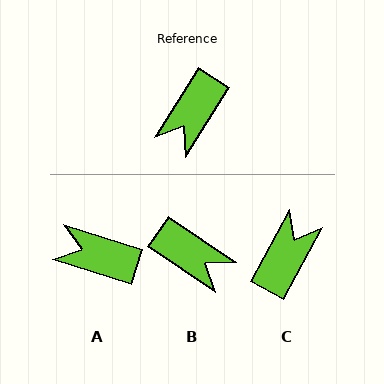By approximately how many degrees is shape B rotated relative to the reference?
Approximately 89 degrees counter-clockwise.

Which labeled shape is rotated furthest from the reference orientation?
C, about 176 degrees away.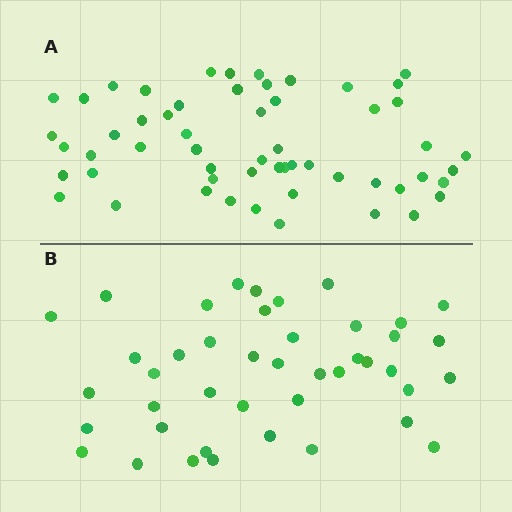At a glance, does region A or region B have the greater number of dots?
Region A (the top region) has more dots.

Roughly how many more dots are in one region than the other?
Region A has approximately 15 more dots than region B.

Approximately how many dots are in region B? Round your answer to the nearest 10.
About 40 dots. (The exact count is 43, which rounds to 40.)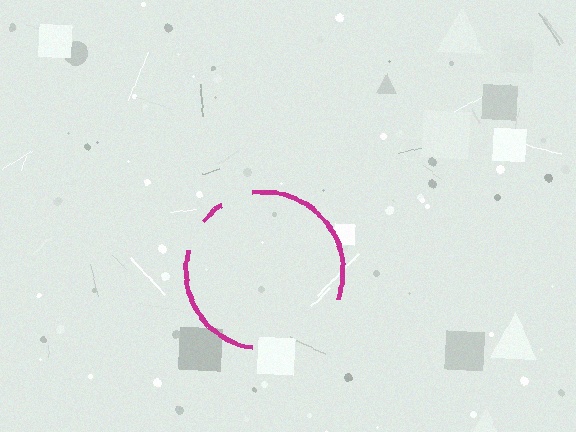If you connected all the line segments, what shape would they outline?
They would outline a circle.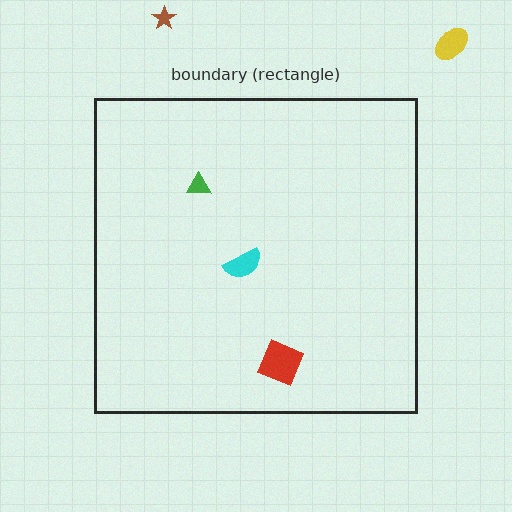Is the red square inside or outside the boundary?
Inside.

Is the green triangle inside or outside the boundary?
Inside.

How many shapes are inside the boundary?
3 inside, 2 outside.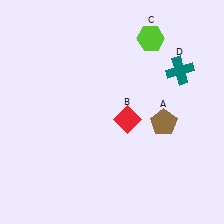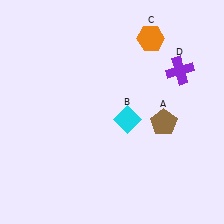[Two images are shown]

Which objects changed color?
B changed from red to cyan. C changed from lime to orange. D changed from teal to purple.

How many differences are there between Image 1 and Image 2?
There are 3 differences between the two images.